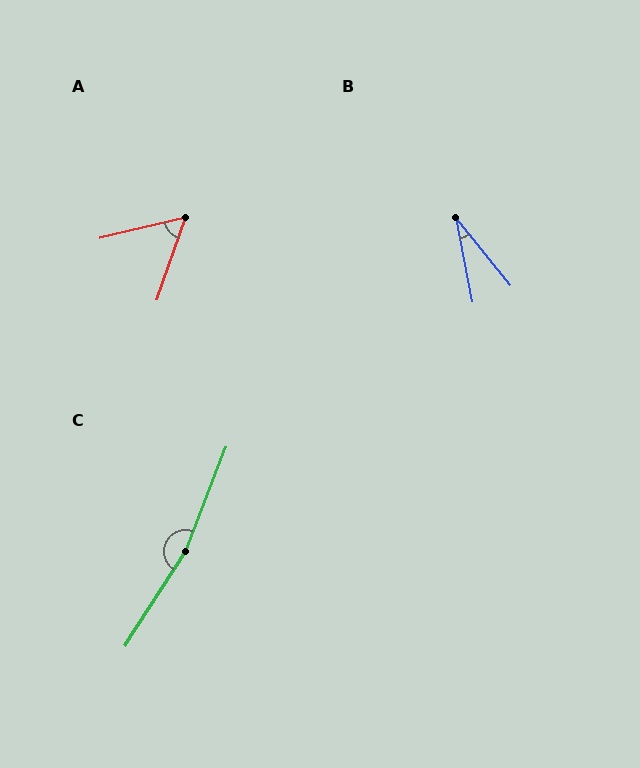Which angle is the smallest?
B, at approximately 28 degrees.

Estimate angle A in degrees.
Approximately 57 degrees.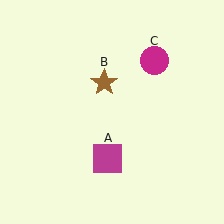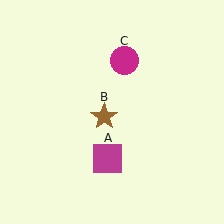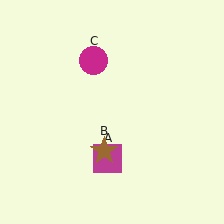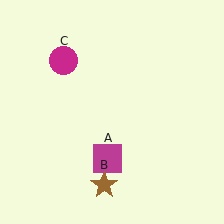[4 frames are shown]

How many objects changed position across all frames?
2 objects changed position: brown star (object B), magenta circle (object C).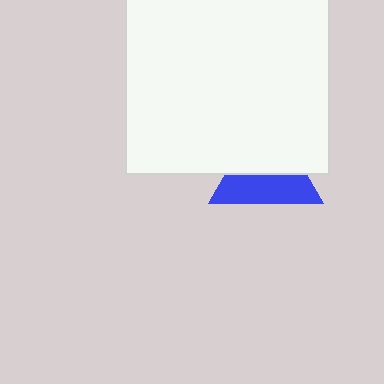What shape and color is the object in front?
The object in front is a white rectangle.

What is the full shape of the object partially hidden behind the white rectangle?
The partially hidden object is a blue triangle.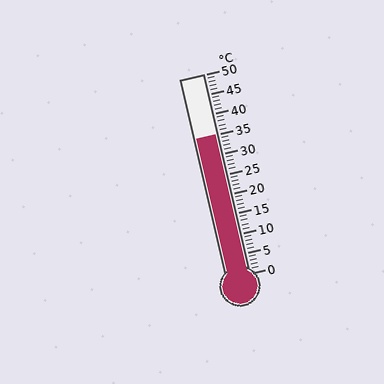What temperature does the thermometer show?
The thermometer shows approximately 35°C.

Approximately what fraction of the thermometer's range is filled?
The thermometer is filled to approximately 70% of its range.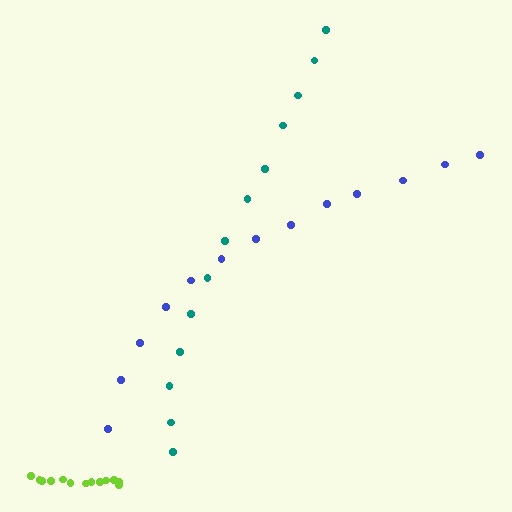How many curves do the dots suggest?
There are 3 distinct paths.